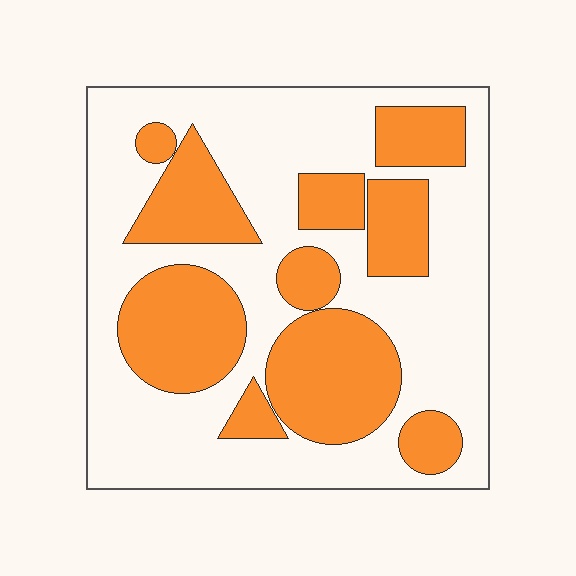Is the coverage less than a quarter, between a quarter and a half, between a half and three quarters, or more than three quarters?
Between a quarter and a half.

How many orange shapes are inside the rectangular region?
10.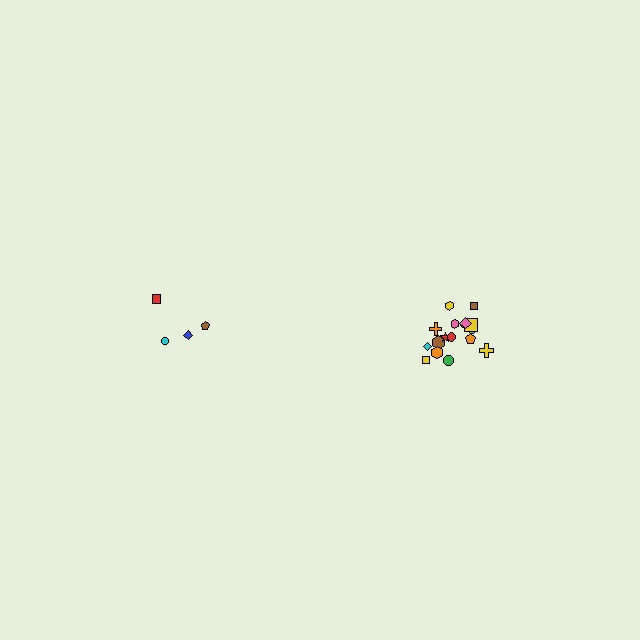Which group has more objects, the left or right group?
The right group.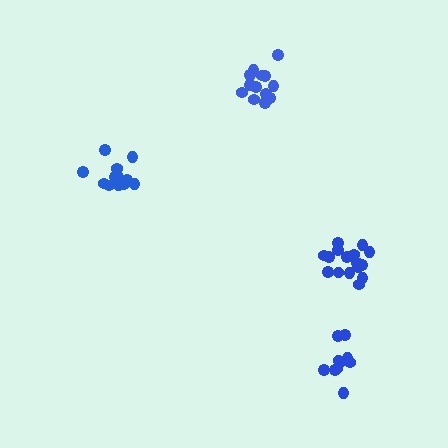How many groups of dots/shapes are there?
There are 4 groups.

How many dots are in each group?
Group 1: 13 dots, Group 2: 12 dots, Group 3: 10 dots, Group 4: 16 dots (51 total).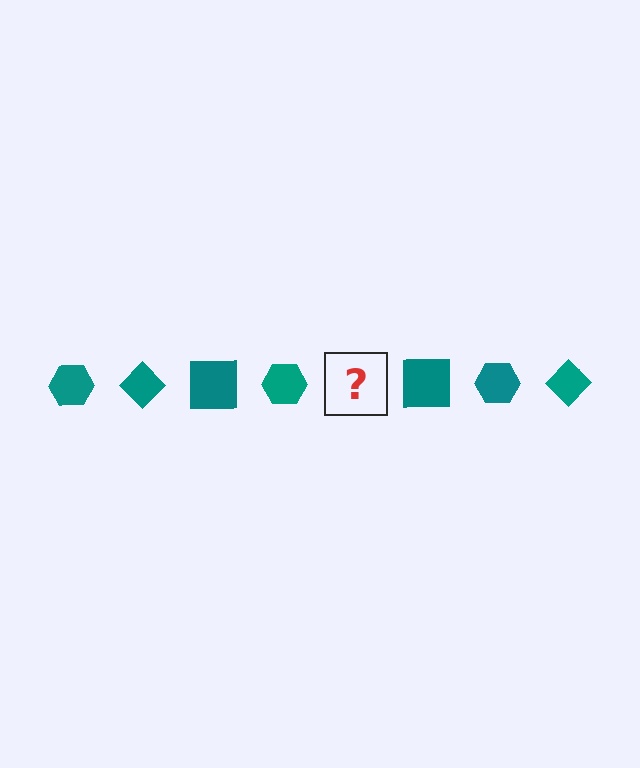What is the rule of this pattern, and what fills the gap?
The rule is that the pattern cycles through hexagon, diamond, square shapes in teal. The gap should be filled with a teal diamond.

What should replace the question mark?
The question mark should be replaced with a teal diamond.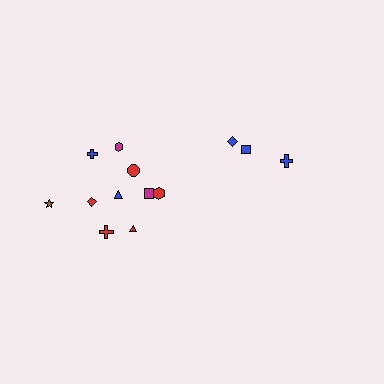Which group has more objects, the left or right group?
The left group.